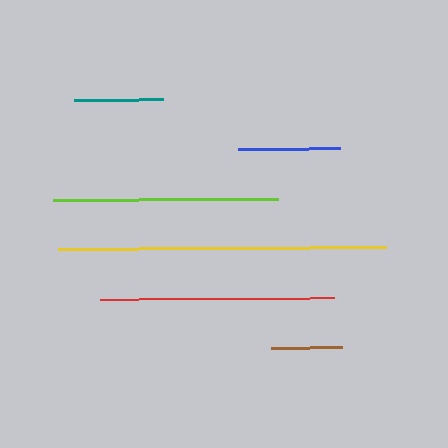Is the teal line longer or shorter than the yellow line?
The yellow line is longer than the teal line.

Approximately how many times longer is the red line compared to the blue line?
The red line is approximately 2.3 times the length of the blue line.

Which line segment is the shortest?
The brown line is the shortest at approximately 71 pixels.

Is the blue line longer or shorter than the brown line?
The blue line is longer than the brown line.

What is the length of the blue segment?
The blue segment is approximately 102 pixels long.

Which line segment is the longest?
The yellow line is the longest at approximately 328 pixels.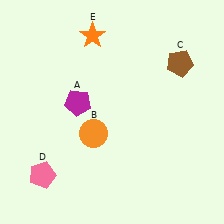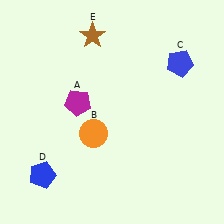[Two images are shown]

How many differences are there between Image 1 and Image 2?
There are 3 differences between the two images.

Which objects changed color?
C changed from brown to blue. D changed from pink to blue. E changed from orange to brown.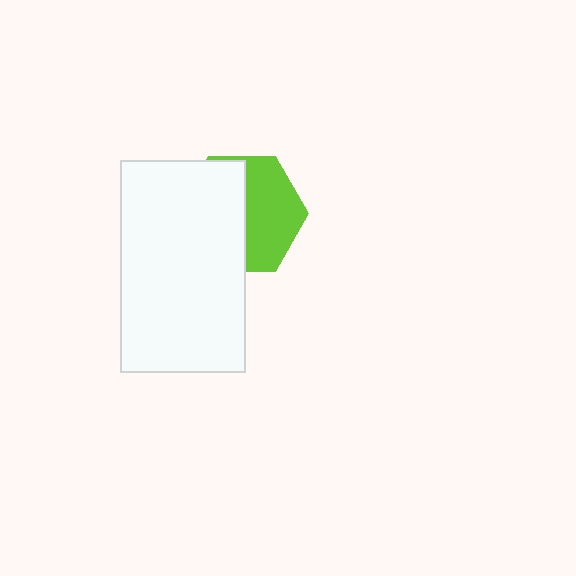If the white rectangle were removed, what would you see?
You would see the complete lime hexagon.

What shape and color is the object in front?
The object in front is a white rectangle.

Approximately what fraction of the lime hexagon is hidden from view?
Roughly 52% of the lime hexagon is hidden behind the white rectangle.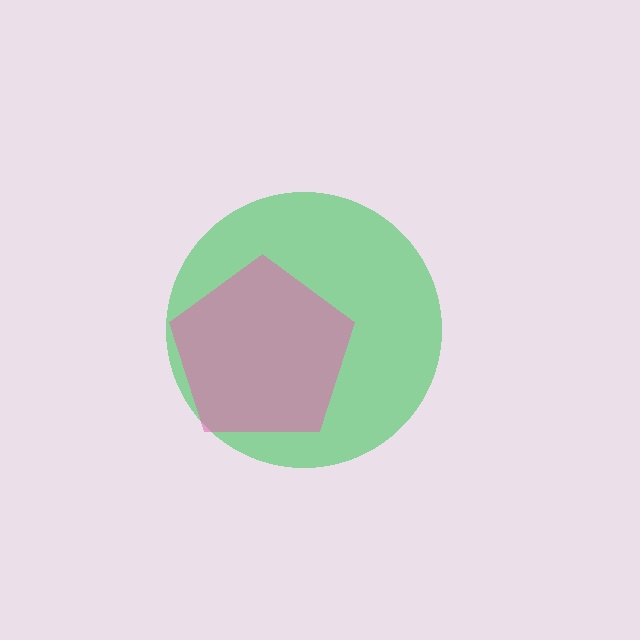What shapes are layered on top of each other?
The layered shapes are: a green circle, a pink pentagon.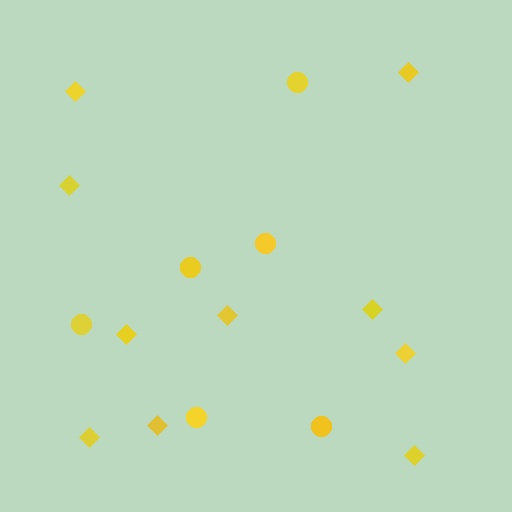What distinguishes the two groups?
There are 2 groups: one group of circles (6) and one group of diamonds (10).